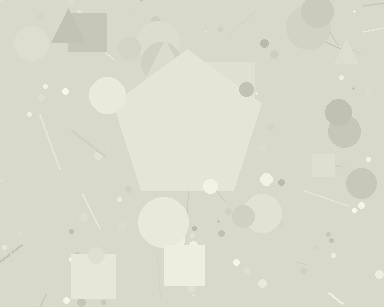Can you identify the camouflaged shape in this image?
The camouflaged shape is a pentagon.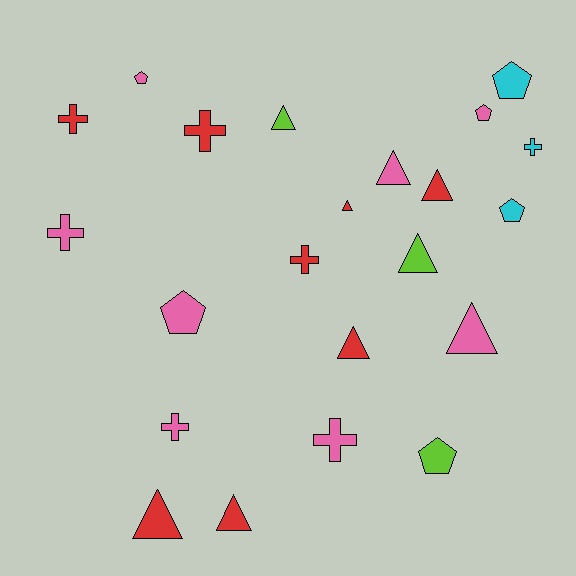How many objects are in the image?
There are 22 objects.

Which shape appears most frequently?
Triangle, with 9 objects.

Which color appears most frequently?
Red, with 8 objects.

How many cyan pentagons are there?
There are 2 cyan pentagons.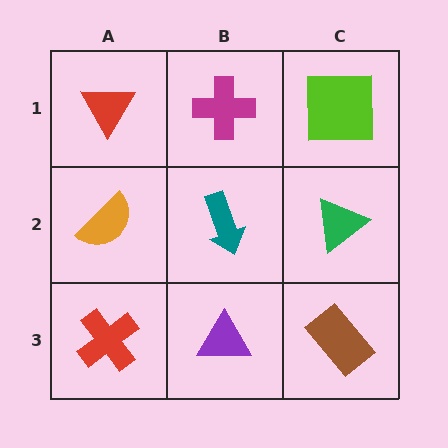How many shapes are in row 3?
3 shapes.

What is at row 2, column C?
A green triangle.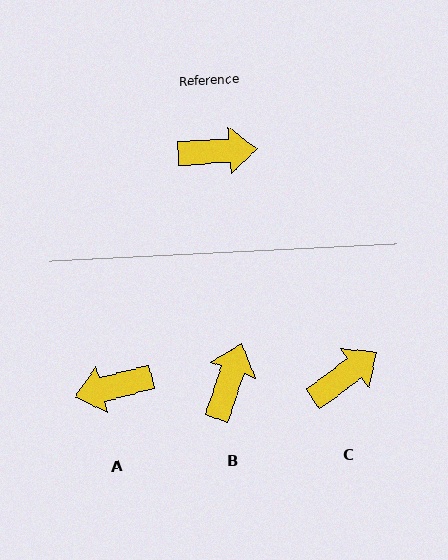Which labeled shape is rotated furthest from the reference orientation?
A, about 169 degrees away.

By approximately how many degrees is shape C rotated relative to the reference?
Approximately 33 degrees counter-clockwise.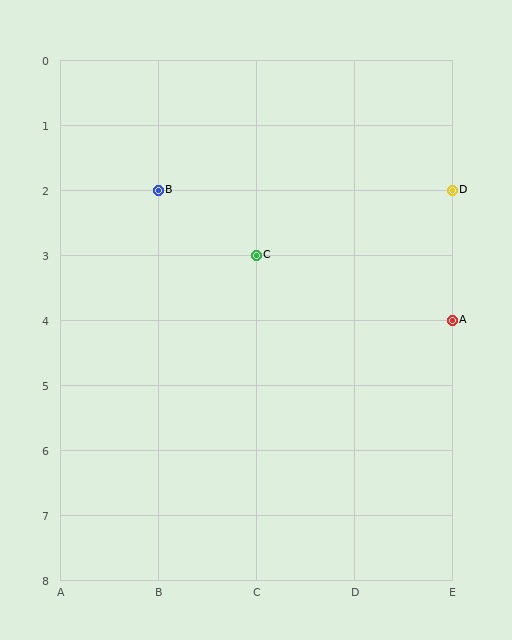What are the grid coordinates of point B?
Point B is at grid coordinates (B, 2).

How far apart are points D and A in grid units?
Points D and A are 2 rows apart.